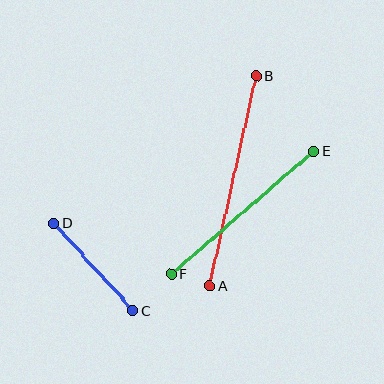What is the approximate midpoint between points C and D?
The midpoint is at approximately (94, 267) pixels.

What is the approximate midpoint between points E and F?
The midpoint is at approximately (243, 212) pixels.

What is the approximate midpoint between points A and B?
The midpoint is at approximately (233, 181) pixels.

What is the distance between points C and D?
The distance is approximately 118 pixels.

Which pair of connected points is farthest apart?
Points A and B are farthest apart.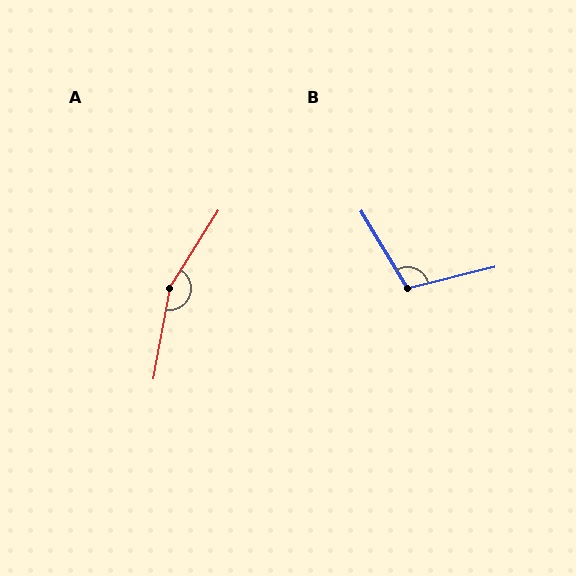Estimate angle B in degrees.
Approximately 107 degrees.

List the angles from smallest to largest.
B (107°), A (158°).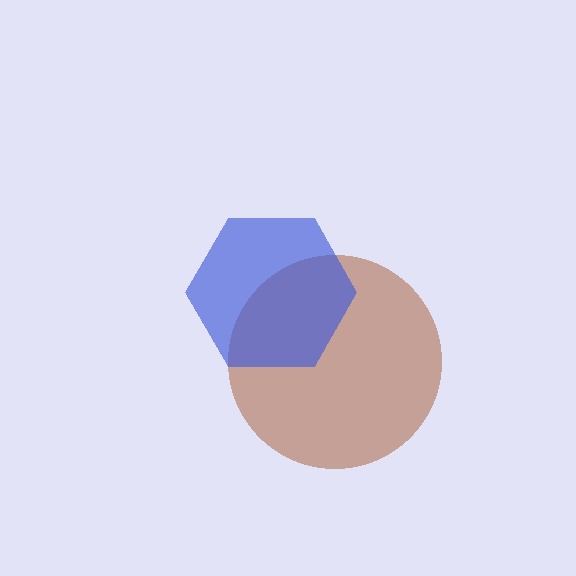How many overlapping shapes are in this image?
There are 2 overlapping shapes in the image.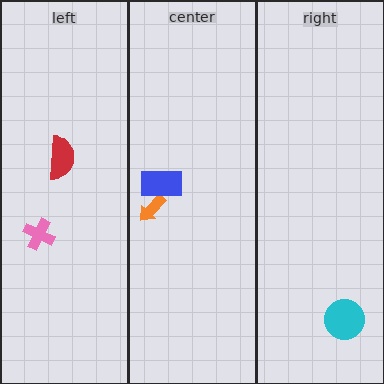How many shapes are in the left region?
2.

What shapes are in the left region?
The red semicircle, the pink cross.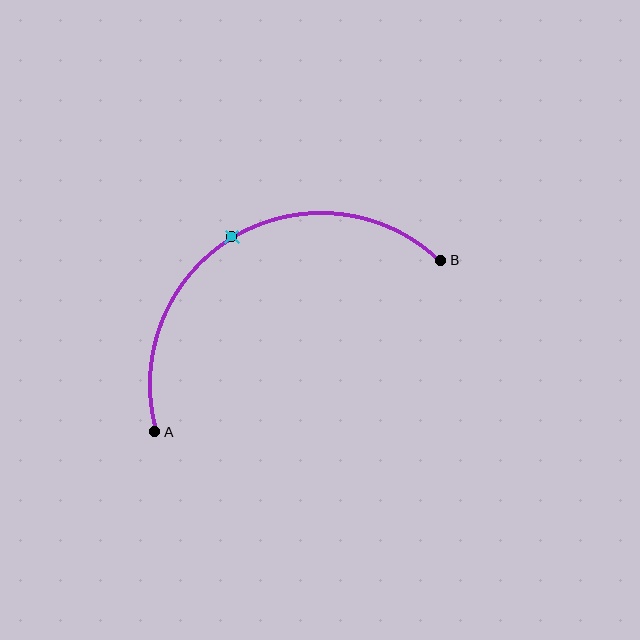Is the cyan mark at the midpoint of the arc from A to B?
Yes. The cyan mark lies on the arc at equal arc-length from both A and B — it is the arc midpoint.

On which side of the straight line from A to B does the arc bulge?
The arc bulges above the straight line connecting A and B.